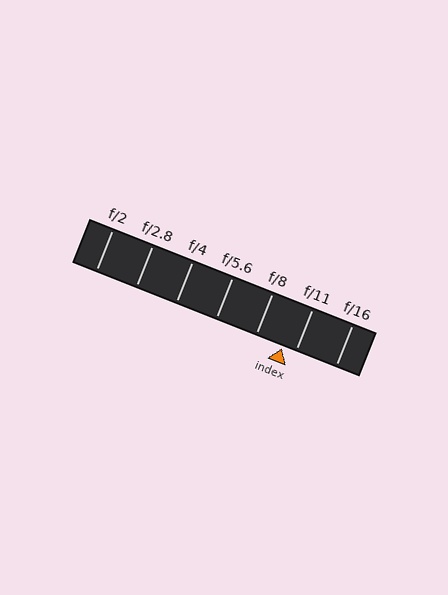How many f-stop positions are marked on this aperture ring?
There are 7 f-stop positions marked.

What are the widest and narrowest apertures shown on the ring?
The widest aperture shown is f/2 and the narrowest is f/16.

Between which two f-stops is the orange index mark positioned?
The index mark is between f/8 and f/11.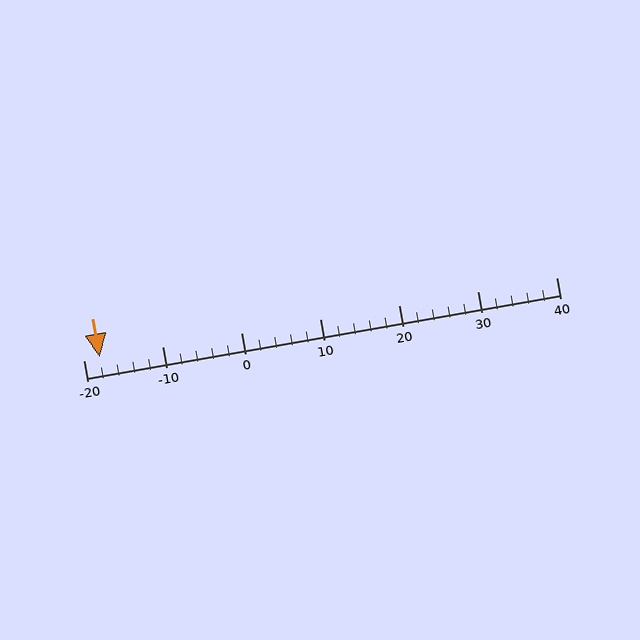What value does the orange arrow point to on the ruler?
The orange arrow points to approximately -18.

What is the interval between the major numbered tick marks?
The major tick marks are spaced 10 units apart.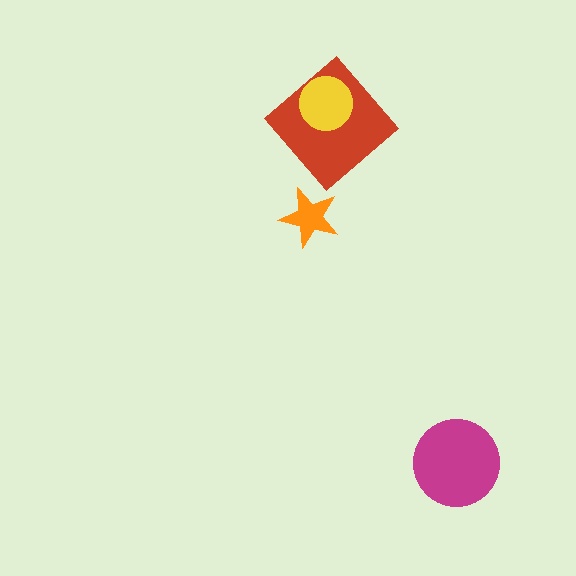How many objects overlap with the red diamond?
1 object overlaps with the red diamond.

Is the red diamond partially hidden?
Yes, it is partially covered by another shape.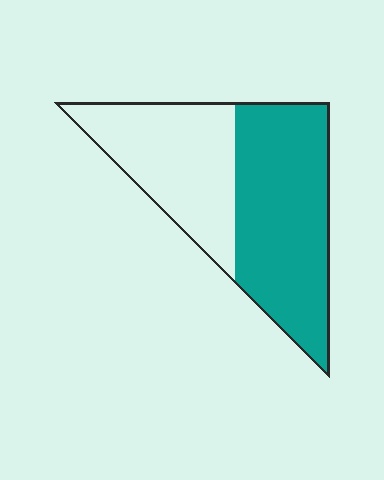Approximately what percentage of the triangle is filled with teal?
Approximately 55%.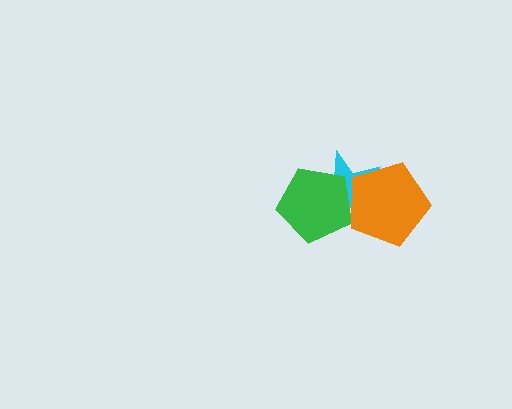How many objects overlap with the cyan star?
2 objects overlap with the cyan star.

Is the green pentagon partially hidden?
Yes, it is partially covered by another shape.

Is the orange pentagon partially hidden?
No, no other shape covers it.